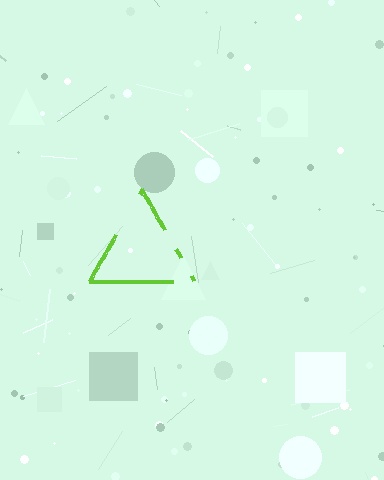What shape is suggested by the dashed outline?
The dashed outline suggests a triangle.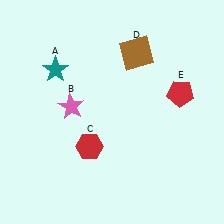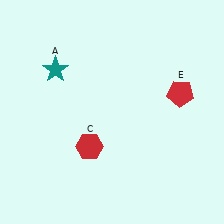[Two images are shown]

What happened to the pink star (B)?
The pink star (B) was removed in Image 2. It was in the top-left area of Image 1.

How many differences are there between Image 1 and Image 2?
There are 2 differences between the two images.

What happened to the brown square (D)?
The brown square (D) was removed in Image 2. It was in the top-right area of Image 1.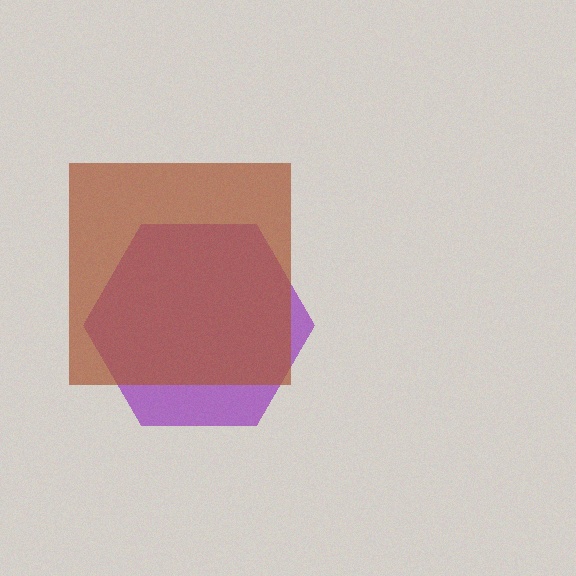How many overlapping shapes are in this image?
There are 2 overlapping shapes in the image.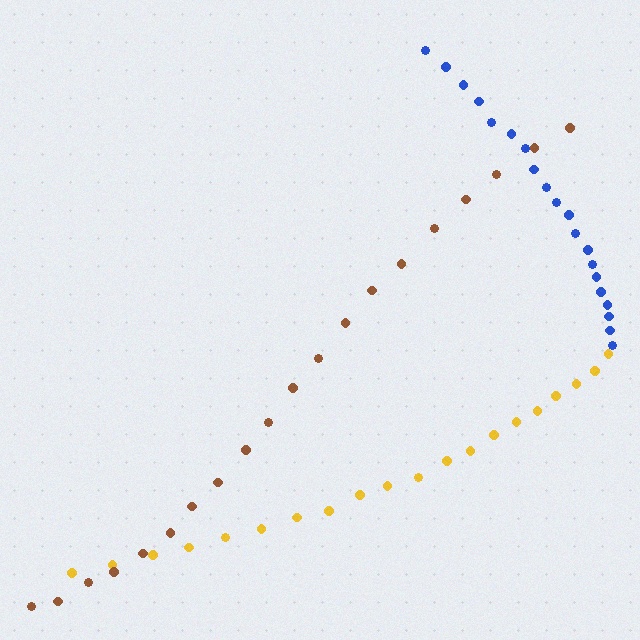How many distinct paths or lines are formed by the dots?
There are 3 distinct paths.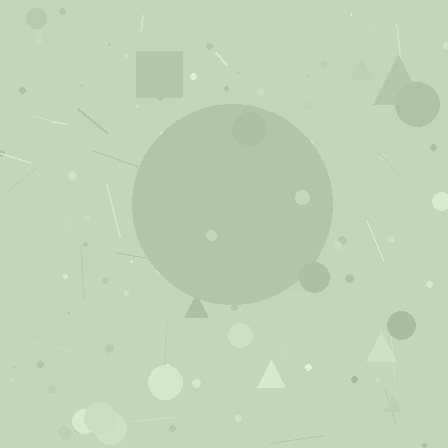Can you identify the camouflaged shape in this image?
The camouflaged shape is a circle.